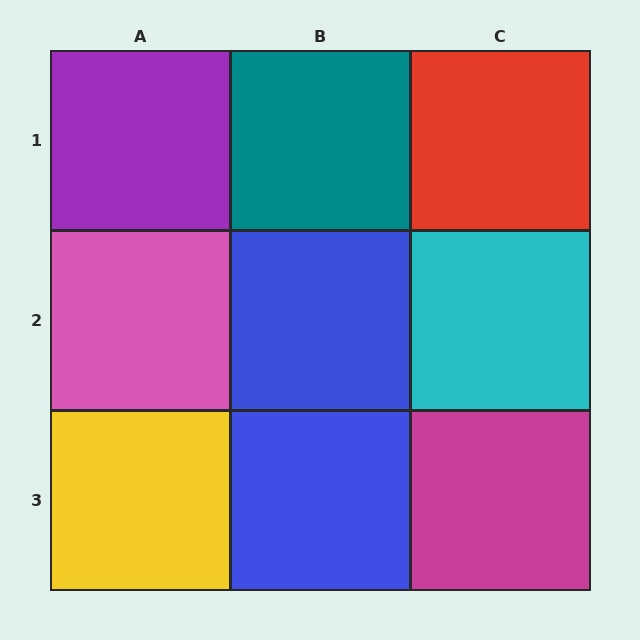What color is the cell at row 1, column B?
Teal.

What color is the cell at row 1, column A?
Purple.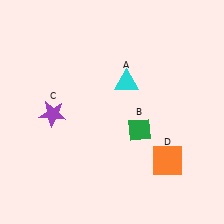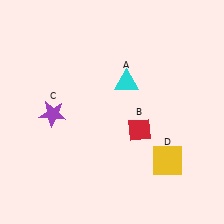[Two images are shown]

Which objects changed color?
B changed from green to red. D changed from orange to yellow.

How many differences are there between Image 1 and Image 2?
There are 2 differences between the two images.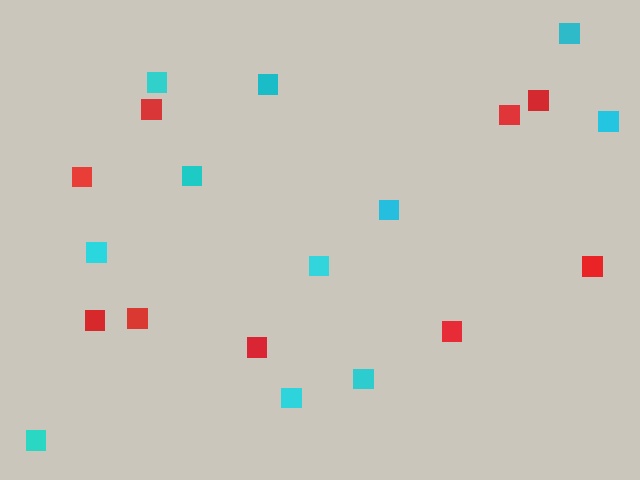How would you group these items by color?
There are 2 groups: one group of cyan squares (11) and one group of red squares (9).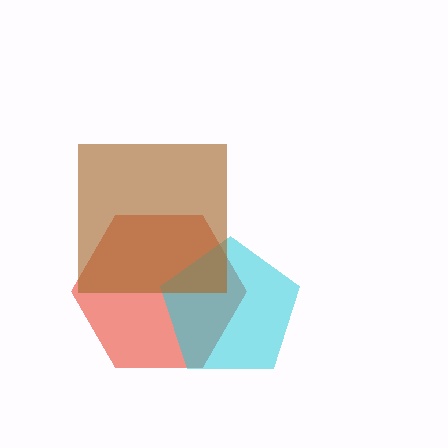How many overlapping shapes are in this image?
There are 3 overlapping shapes in the image.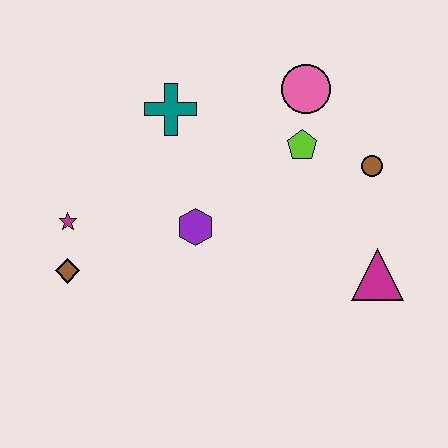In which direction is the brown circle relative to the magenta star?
The brown circle is to the right of the magenta star.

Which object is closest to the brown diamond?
The magenta star is closest to the brown diamond.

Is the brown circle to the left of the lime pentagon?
No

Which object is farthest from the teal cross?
The magenta triangle is farthest from the teal cross.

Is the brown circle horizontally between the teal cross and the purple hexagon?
No